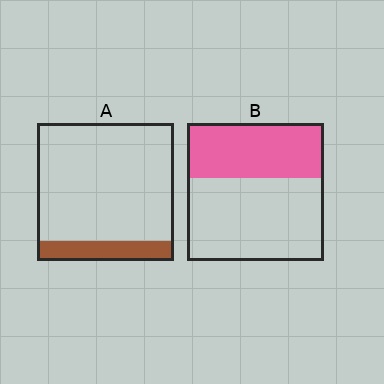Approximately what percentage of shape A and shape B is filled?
A is approximately 15% and B is approximately 40%.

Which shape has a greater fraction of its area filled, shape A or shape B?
Shape B.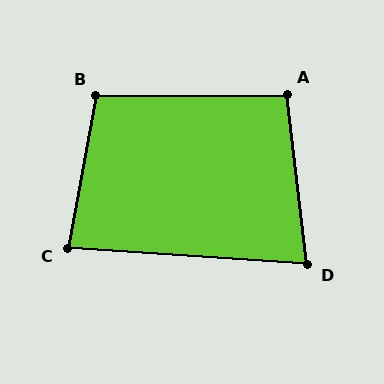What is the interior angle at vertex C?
Approximately 83 degrees (acute).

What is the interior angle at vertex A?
Approximately 97 degrees (obtuse).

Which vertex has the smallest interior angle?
D, at approximately 79 degrees.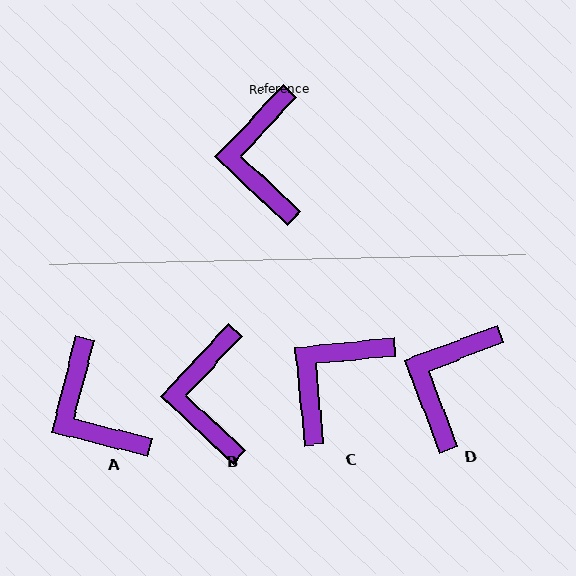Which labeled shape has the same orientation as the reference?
B.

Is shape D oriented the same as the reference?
No, it is off by about 26 degrees.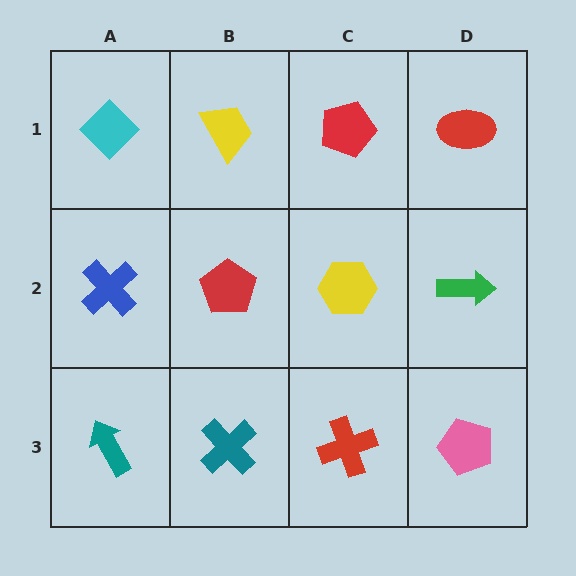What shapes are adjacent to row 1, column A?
A blue cross (row 2, column A), a yellow trapezoid (row 1, column B).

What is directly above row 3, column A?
A blue cross.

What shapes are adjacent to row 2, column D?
A red ellipse (row 1, column D), a pink pentagon (row 3, column D), a yellow hexagon (row 2, column C).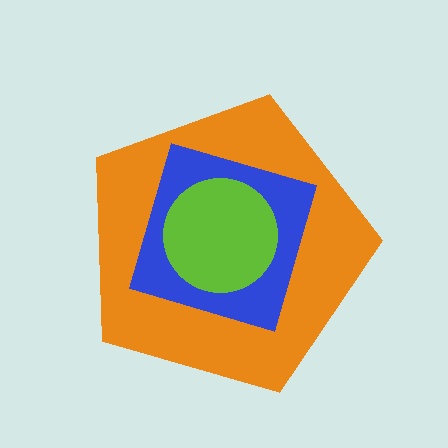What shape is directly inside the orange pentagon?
The blue diamond.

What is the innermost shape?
The lime circle.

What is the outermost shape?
The orange pentagon.